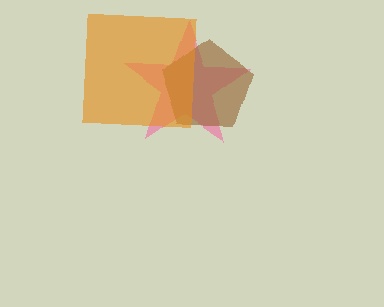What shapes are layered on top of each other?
The layered shapes are: a pink star, a brown pentagon, an orange square.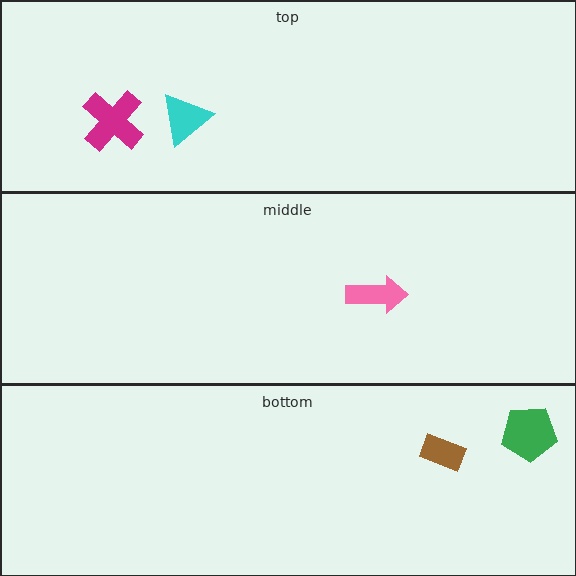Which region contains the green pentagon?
The bottom region.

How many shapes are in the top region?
2.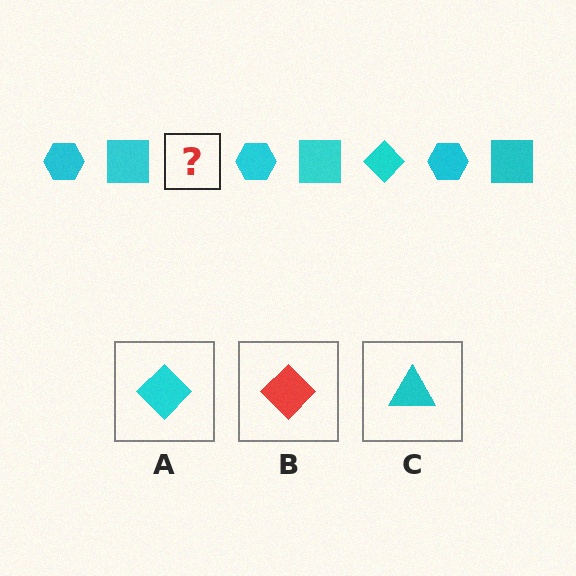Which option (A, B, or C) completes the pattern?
A.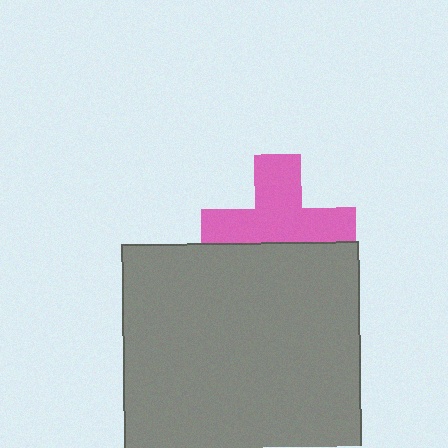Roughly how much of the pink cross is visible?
About half of it is visible (roughly 64%).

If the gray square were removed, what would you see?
You would see the complete pink cross.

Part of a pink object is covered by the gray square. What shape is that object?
It is a cross.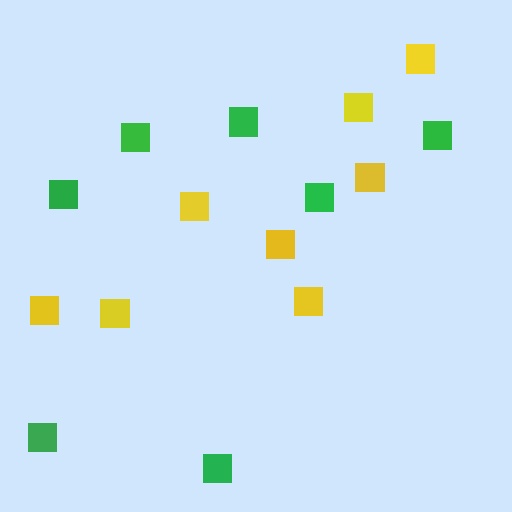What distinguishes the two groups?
There are 2 groups: one group of yellow squares (8) and one group of green squares (7).